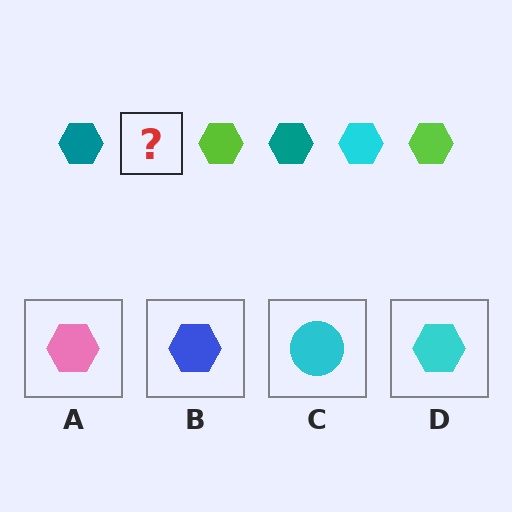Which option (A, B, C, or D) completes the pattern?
D.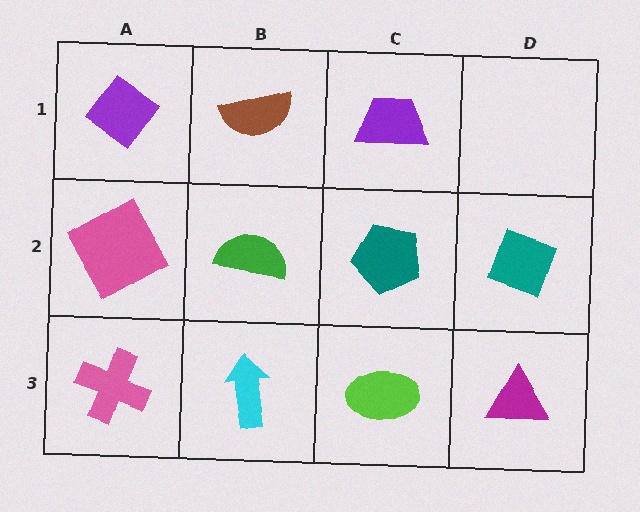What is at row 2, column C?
A teal pentagon.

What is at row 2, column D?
A teal diamond.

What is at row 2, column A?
A pink square.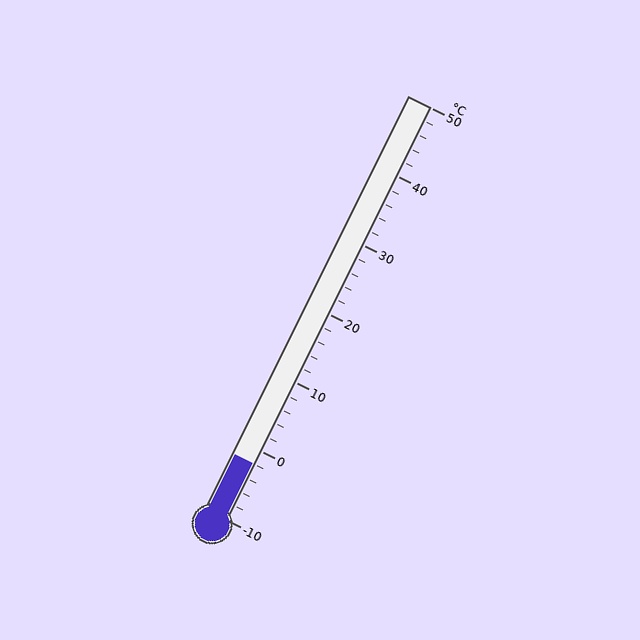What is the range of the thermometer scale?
The thermometer scale ranges from -10°C to 50°C.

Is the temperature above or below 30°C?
The temperature is below 30°C.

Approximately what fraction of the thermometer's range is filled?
The thermometer is filled to approximately 15% of its range.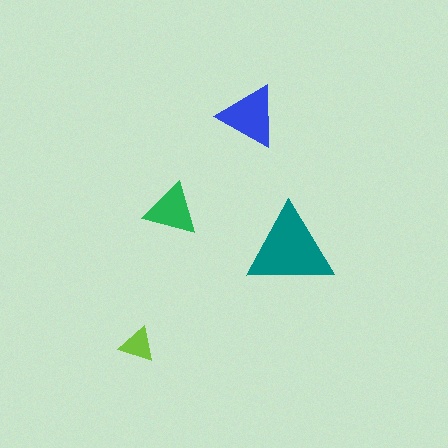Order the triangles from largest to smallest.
the teal one, the blue one, the green one, the lime one.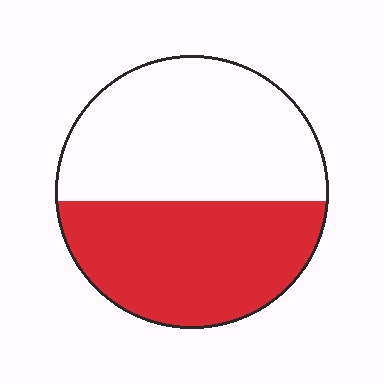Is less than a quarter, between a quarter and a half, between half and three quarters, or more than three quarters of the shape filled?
Between a quarter and a half.